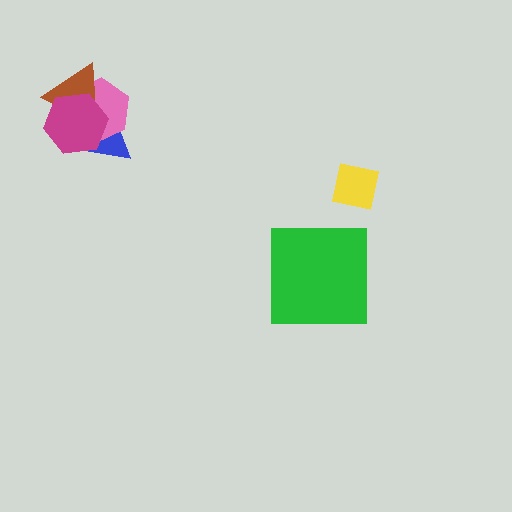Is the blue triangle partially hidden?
Yes, it is partially covered by another shape.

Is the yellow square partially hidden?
No, no other shape covers it.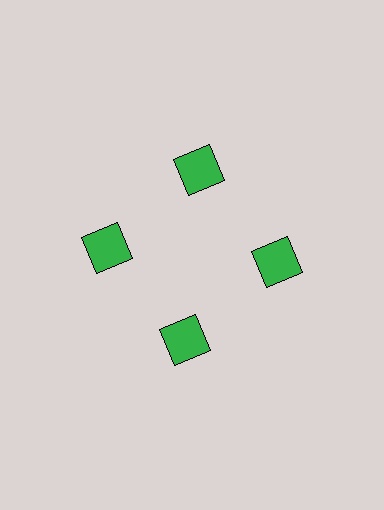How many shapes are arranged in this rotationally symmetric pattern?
There are 4 shapes, arranged in 4 groups of 1.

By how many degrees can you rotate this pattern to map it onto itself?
The pattern maps onto itself every 90 degrees of rotation.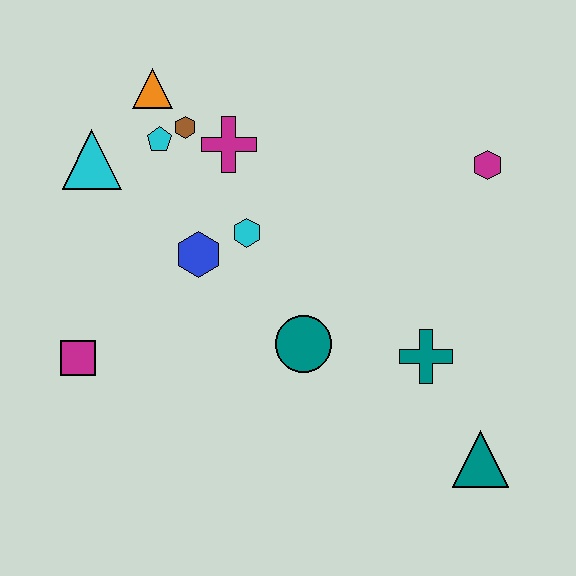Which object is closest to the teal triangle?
The teal cross is closest to the teal triangle.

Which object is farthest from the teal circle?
The orange triangle is farthest from the teal circle.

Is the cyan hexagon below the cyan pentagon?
Yes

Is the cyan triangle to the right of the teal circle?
No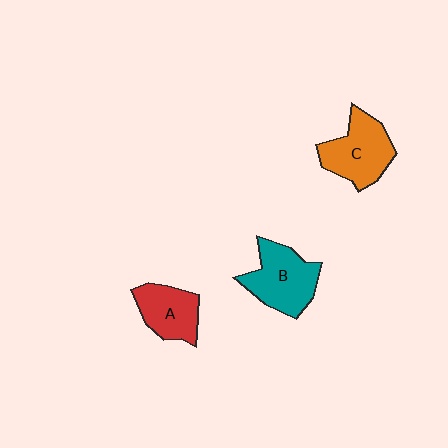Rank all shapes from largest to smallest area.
From largest to smallest: B (teal), C (orange), A (red).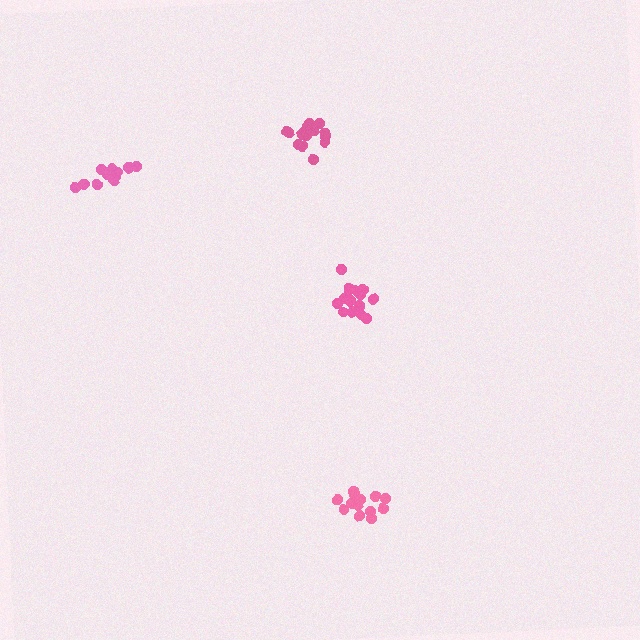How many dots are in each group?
Group 1: 15 dots, Group 2: 13 dots, Group 3: 15 dots, Group 4: 15 dots (58 total).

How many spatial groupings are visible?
There are 4 spatial groupings.